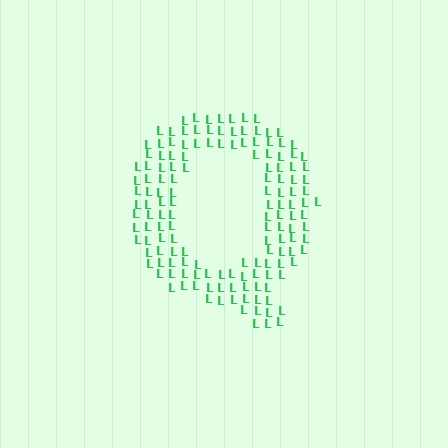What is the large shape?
The large shape is the letter Q.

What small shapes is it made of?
It is made of small letter L's.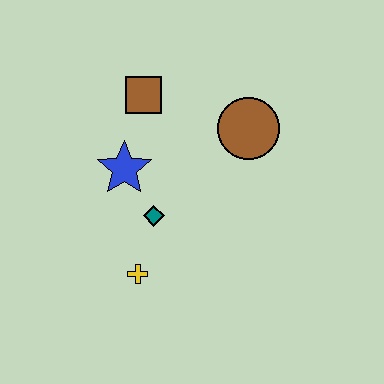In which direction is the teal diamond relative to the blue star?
The teal diamond is below the blue star.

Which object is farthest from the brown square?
The yellow cross is farthest from the brown square.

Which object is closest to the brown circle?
The brown square is closest to the brown circle.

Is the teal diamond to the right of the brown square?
Yes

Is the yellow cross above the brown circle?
No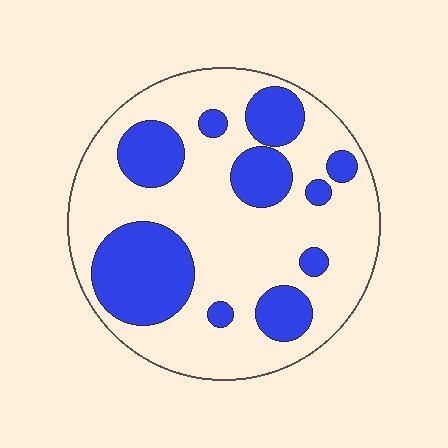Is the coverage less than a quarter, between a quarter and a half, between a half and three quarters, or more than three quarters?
Between a quarter and a half.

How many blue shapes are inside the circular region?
10.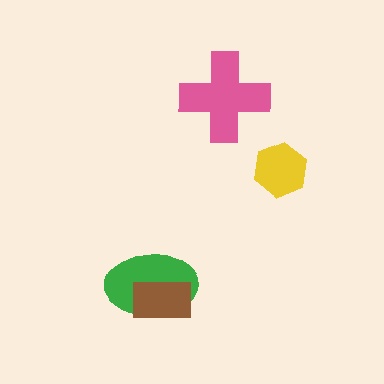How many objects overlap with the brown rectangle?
1 object overlaps with the brown rectangle.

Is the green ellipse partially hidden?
Yes, it is partially covered by another shape.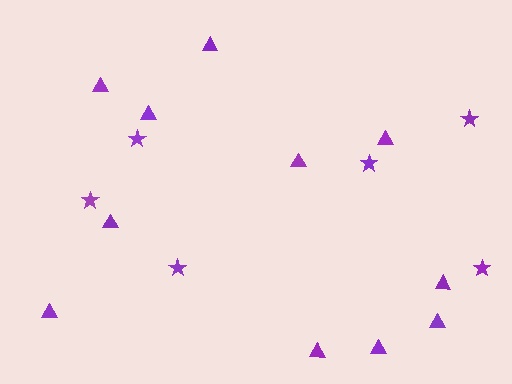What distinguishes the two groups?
There are 2 groups: one group of stars (6) and one group of triangles (11).